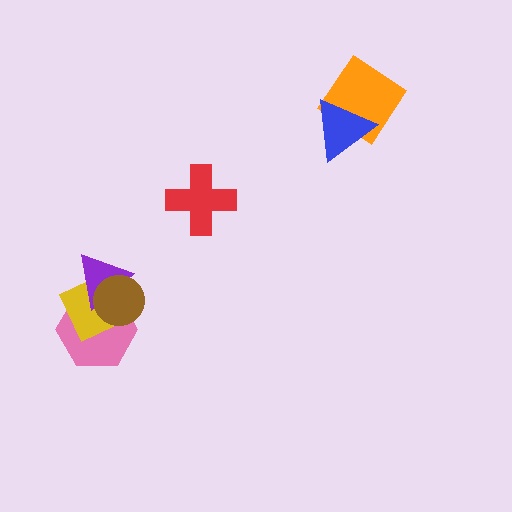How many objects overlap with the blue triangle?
1 object overlaps with the blue triangle.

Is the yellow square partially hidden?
Yes, it is partially covered by another shape.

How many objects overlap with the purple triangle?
3 objects overlap with the purple triangle.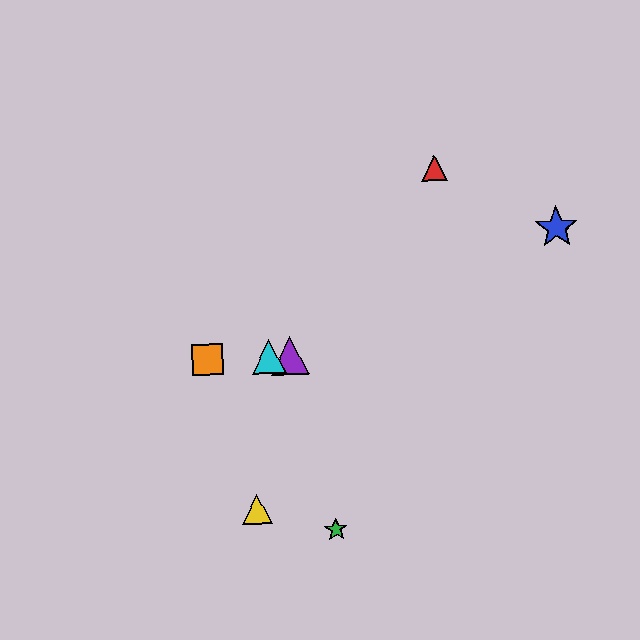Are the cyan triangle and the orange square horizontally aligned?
Yes, both are at y≈357.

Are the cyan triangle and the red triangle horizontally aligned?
No, the cyan triangle is at y≈357 and the red triangle is at y≈168.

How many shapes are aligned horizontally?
3 shapes (the purple triangle, the orange square, the cyan triangle) are aligned horizontally.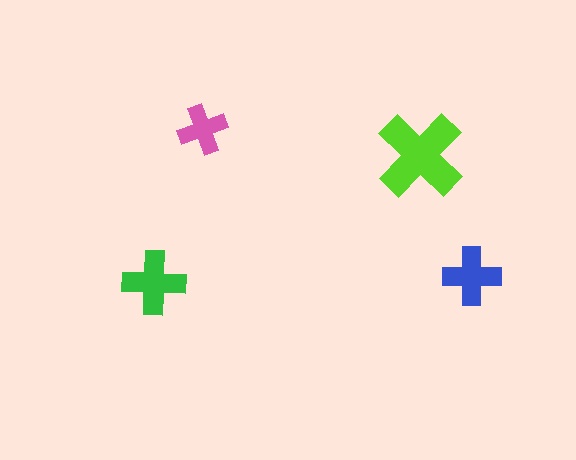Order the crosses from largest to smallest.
the lime one, the green one, the blue one, the pink one.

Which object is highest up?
The pink cross is topmost.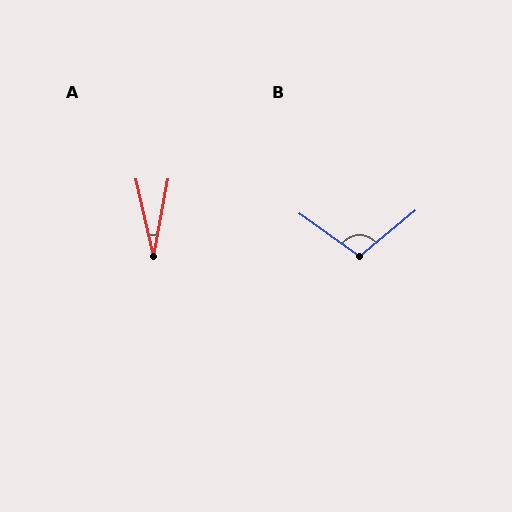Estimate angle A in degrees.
Approximately 23 degrees.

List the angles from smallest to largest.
A (23°), B (105°).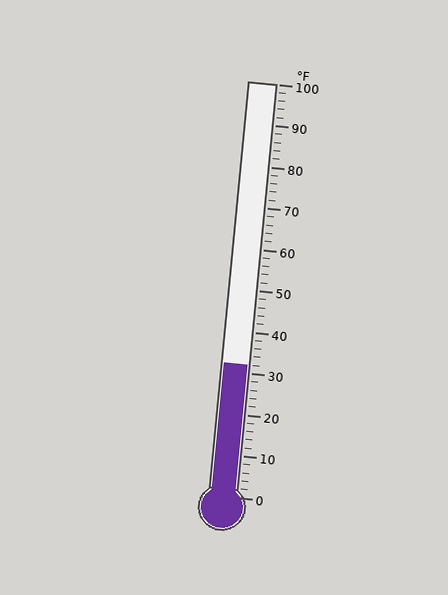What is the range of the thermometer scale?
The thermometer scale ranges from 0°F to 100°F.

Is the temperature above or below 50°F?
The temperature is below 50°F.